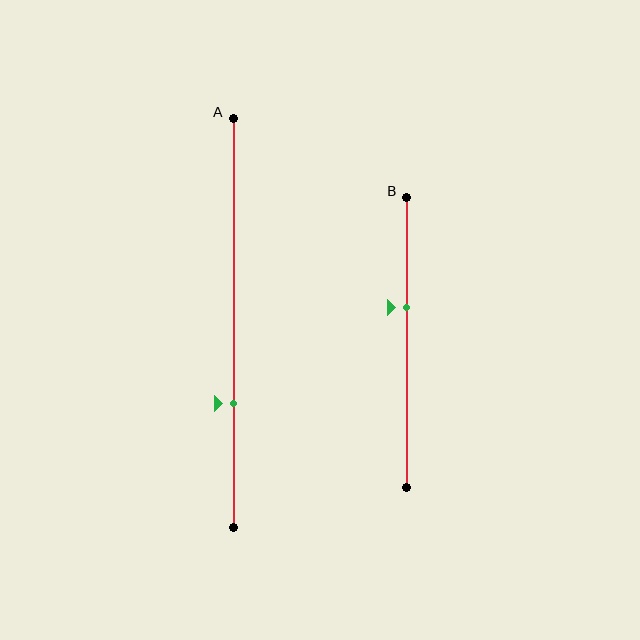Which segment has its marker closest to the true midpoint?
Segment B has its marker closest to the true midpoint.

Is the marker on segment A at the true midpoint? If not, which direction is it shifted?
No, the marker on segment A is shifted downward by about 20% of the segment length.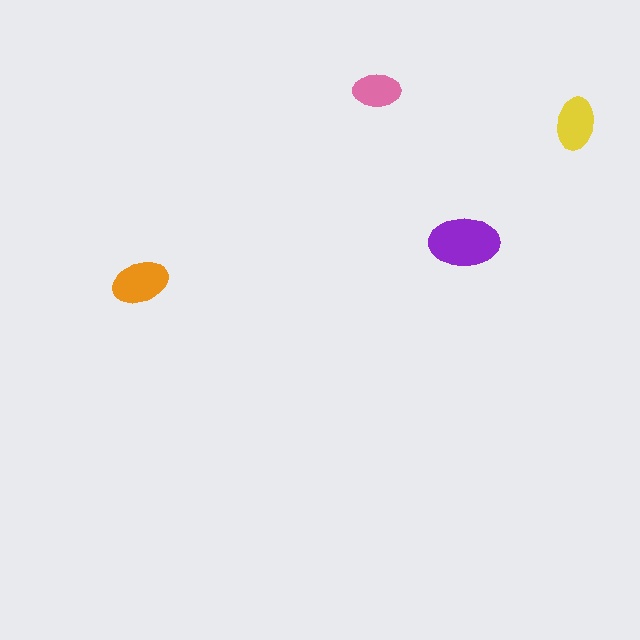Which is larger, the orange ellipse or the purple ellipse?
The purple one.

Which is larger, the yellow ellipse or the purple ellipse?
The purple one.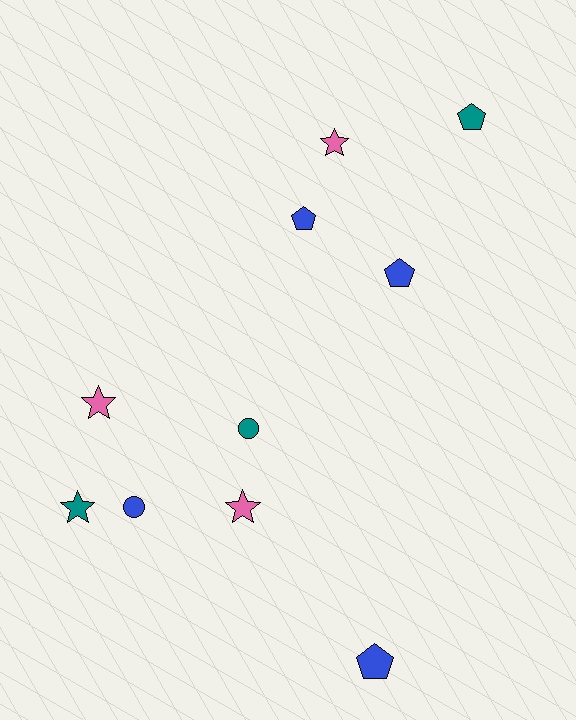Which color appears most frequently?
Blue, with 4 objects.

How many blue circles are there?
There is 1 blue circle.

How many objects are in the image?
There are 10 objects.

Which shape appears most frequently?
Pentagon, with 4 objects.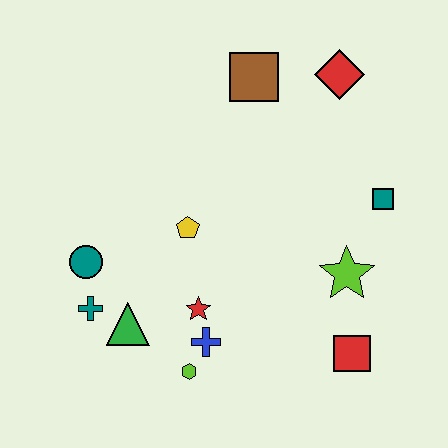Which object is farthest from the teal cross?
The red diamond is farthest from the teal cross.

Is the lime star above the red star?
Yes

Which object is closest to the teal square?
The lime star is closest to the teal square.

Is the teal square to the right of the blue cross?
Yes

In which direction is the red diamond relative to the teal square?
The red diamond is above the teal square.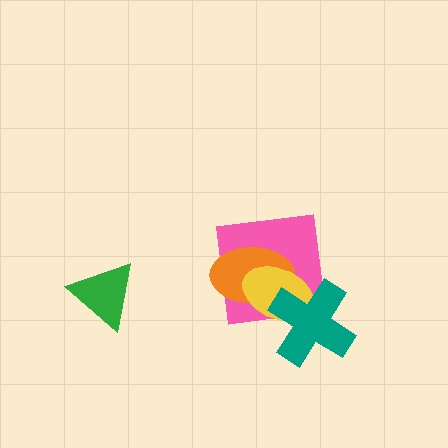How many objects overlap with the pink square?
3 objects overlap with the pink square.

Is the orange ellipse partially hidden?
Yes, it is partially covered by another shape.